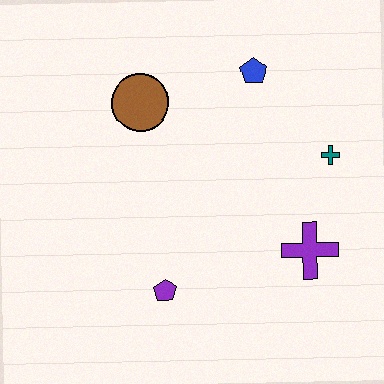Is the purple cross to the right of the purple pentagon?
Yes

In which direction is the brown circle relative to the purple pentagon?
The brown circle is above the purple pentagon.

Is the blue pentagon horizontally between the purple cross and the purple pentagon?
Yes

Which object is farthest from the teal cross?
The purple pentagon is farthest from the teal cross.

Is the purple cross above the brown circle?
No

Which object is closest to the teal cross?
The purple cross is closest to the teal cross.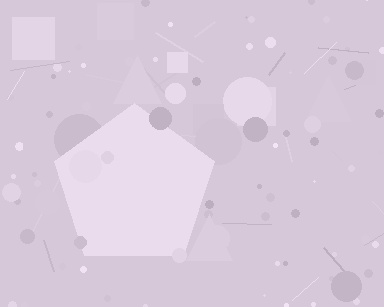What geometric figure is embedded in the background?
A pentagon is embedded in the background.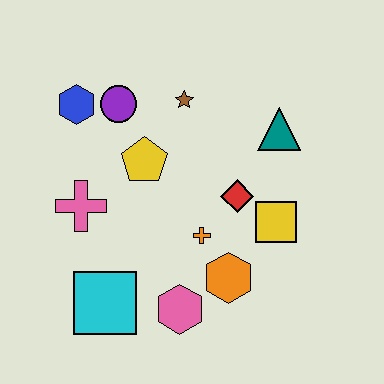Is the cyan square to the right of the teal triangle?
No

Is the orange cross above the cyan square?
Yes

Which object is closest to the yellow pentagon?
The purple circle is closest to the yellow pentagon.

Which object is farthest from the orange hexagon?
The blue hexagon is farthest from the orange hexagon.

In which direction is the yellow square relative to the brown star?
The yellow square is below the brown star.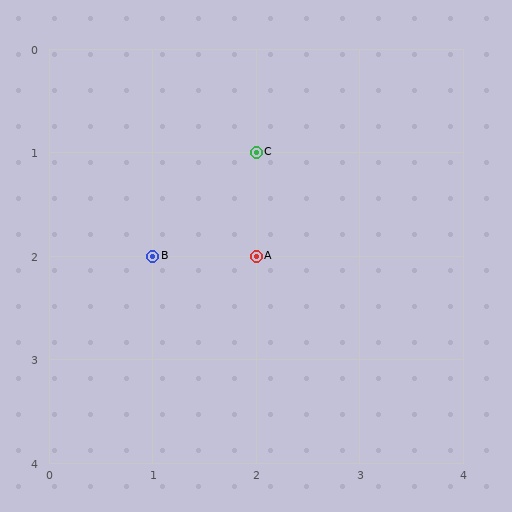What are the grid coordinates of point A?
Point A is at grid coordinates (2, 2).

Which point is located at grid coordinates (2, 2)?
Point A is at (2, 2).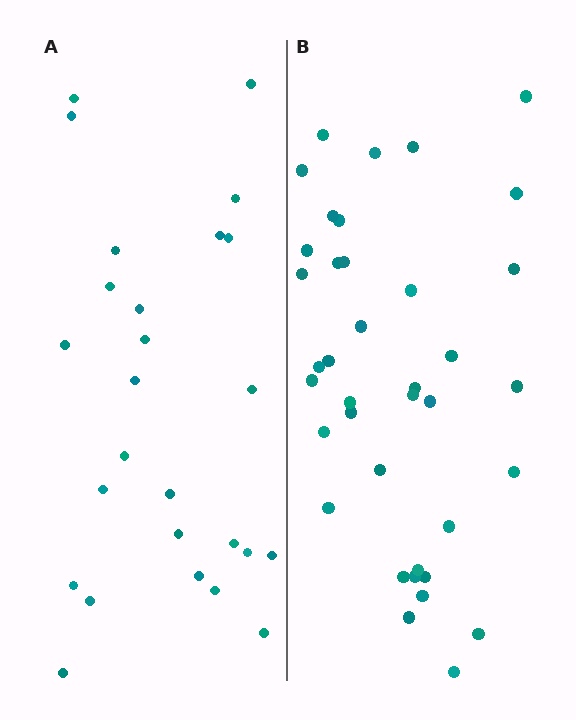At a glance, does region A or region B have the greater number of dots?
Region B (the right region) has more dots.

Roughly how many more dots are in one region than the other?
Region B has roughly 12 or so more dots than region A.